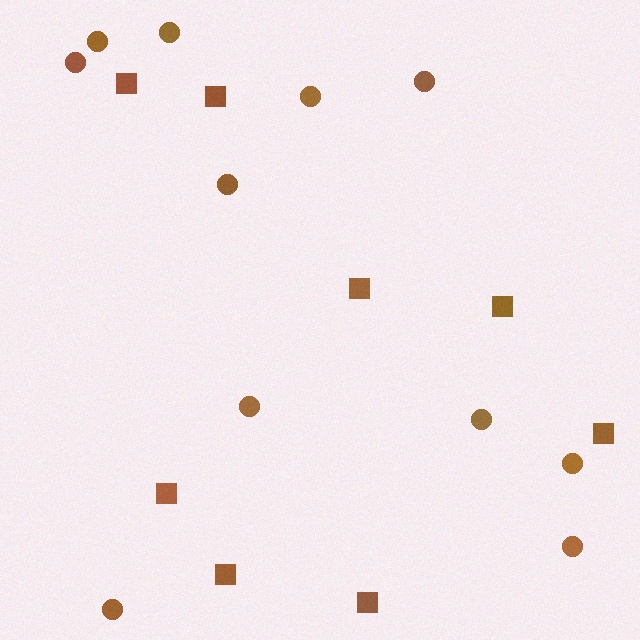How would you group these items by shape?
There are 2 groups: one group of circles (11) and one group of squares (8).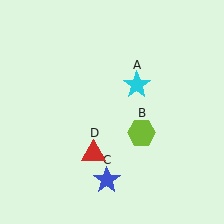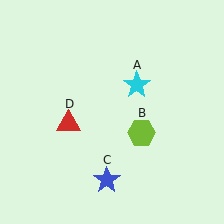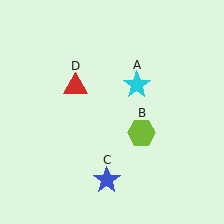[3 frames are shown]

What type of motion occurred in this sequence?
The red triangle (object D) rotated clockwise around the center of the scene.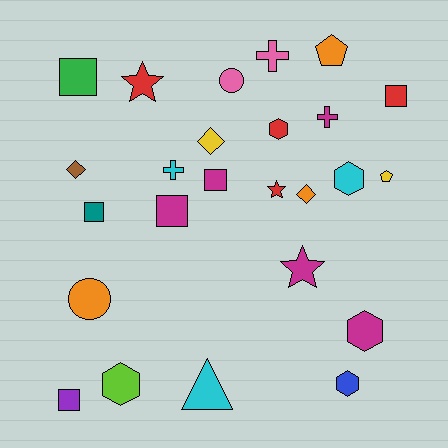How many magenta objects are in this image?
There are 5 magenta objects.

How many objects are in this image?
There are 25 objects.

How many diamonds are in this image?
There are 3 diamonds.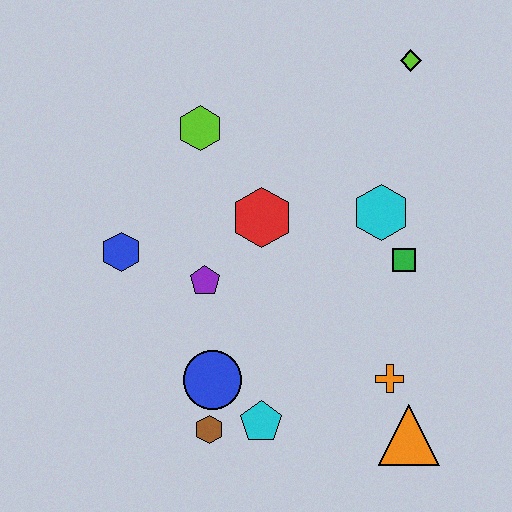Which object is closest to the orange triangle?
The orange cross is closest to the orange triangle.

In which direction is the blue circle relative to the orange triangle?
The blue circle is to the left of the orange triangle.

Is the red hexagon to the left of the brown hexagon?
No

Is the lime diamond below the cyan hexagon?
No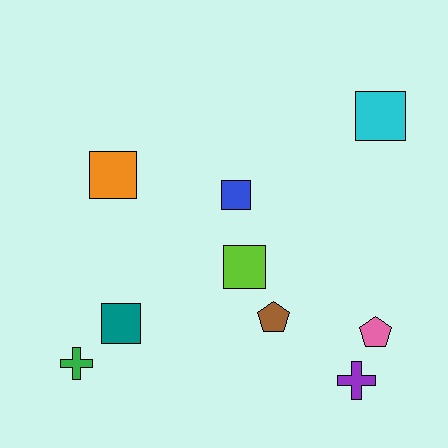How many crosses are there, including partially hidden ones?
There are 2 crosses.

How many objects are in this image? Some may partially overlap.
There are 9 objects.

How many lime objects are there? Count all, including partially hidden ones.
There is 1 lime object.